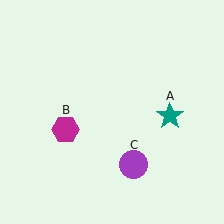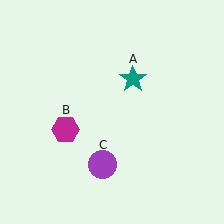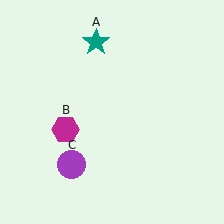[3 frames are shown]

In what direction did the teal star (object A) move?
The teal star (object A) moved up and to the left.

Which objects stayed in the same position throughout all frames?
Magenta hexagon (object B) remained stationary.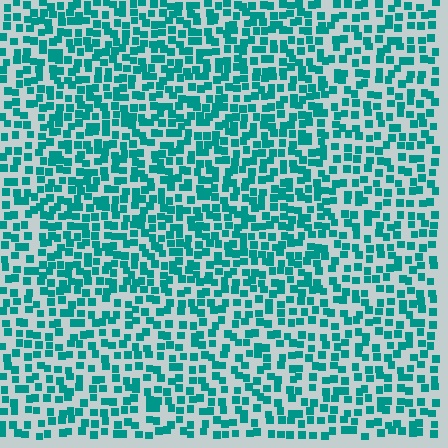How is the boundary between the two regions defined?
The boundary is defined by a change in element density (approximately 1.4x ratio). All elements are the same color, size, and shape.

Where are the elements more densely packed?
The elements are more densely packed inside the rectangle boundary.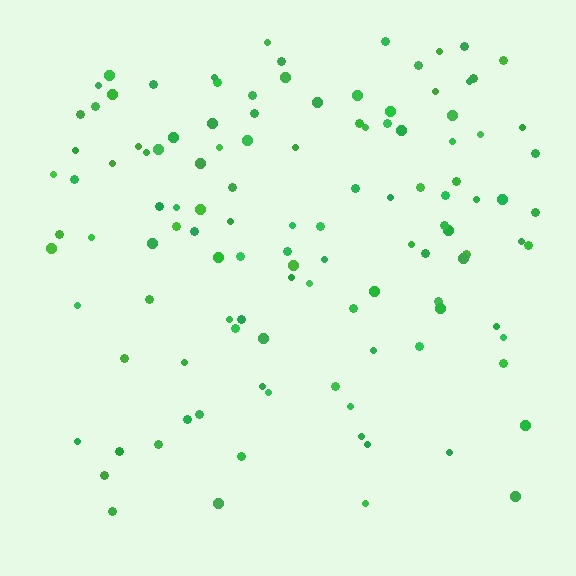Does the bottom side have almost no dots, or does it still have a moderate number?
Still a moderate number, just noticeably fewer than the top.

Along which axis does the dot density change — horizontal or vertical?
Vertical.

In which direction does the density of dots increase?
From bottom to top, with the top side densest.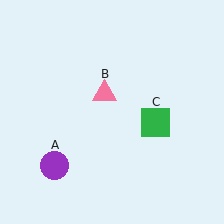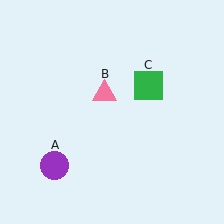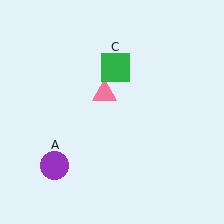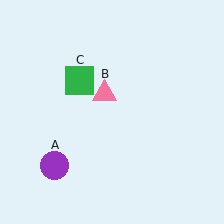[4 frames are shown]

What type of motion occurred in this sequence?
The green square (object C) rotated counterclockwise around the center of the scene.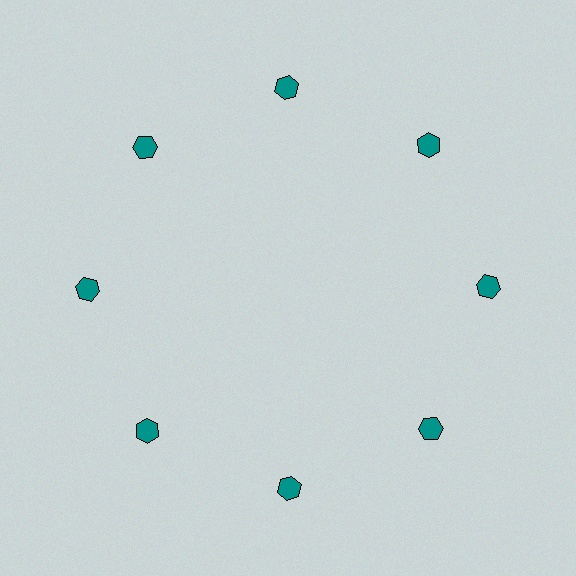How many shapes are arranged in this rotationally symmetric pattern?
There are 8 shapes, arranged in 8 groups of 1.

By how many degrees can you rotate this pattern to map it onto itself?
The pattern maps onto itself every 45 degrees of rotation.